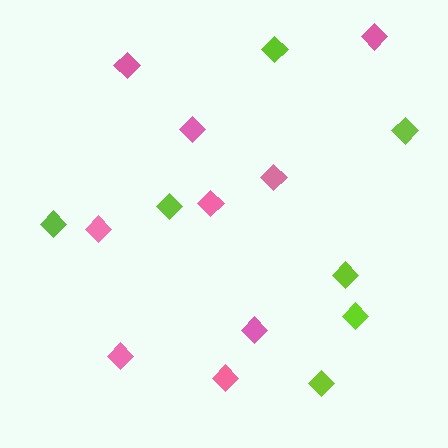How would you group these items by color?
There are 2 groups: one group of pink diamonds (9) and one group of lime diamonds (7).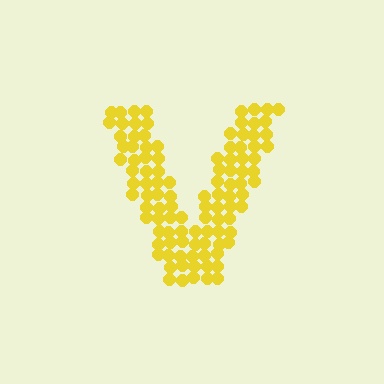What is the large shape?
The large shape is the letter V.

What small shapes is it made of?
It is made of small circles.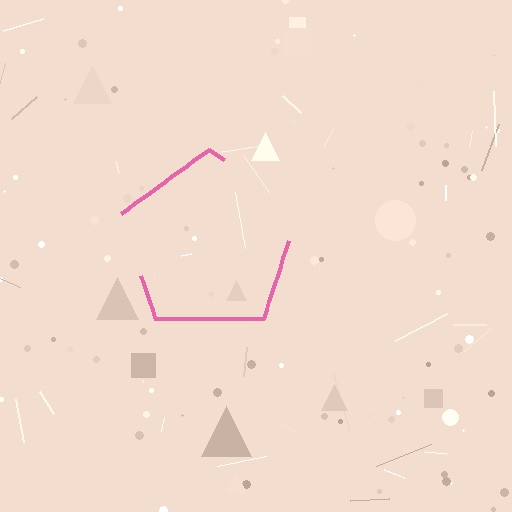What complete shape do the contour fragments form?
The contour fragments form a pentagon.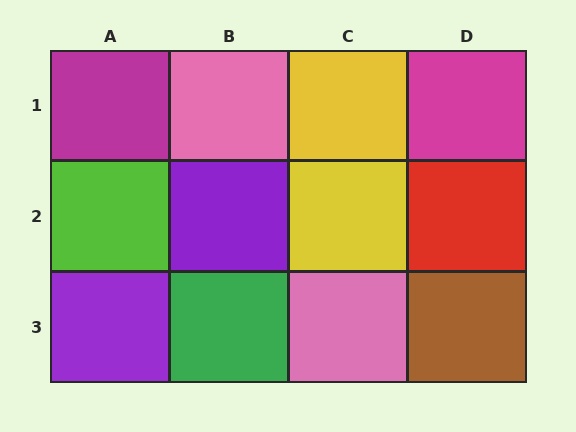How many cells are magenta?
2 cells are magenta.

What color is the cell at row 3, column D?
Brown.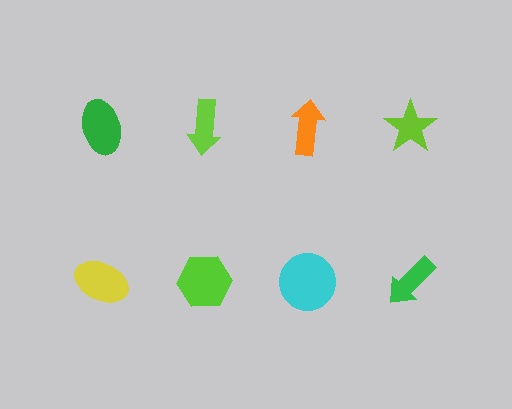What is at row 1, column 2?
A lime arrow.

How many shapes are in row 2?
4 shapes.